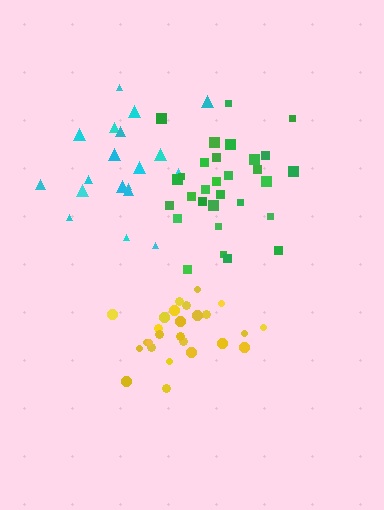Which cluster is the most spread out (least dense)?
Cyan.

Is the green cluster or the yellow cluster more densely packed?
Yellow.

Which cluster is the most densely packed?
Yellow.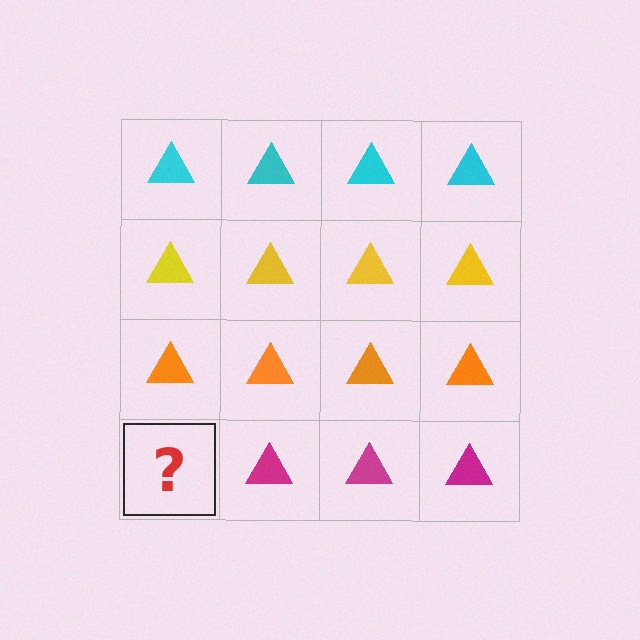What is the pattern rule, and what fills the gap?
The rule is that each row has a consistent color. The gap should be filled with a magenta triangle.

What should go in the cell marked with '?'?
The missing cell should contain a magenta triangle.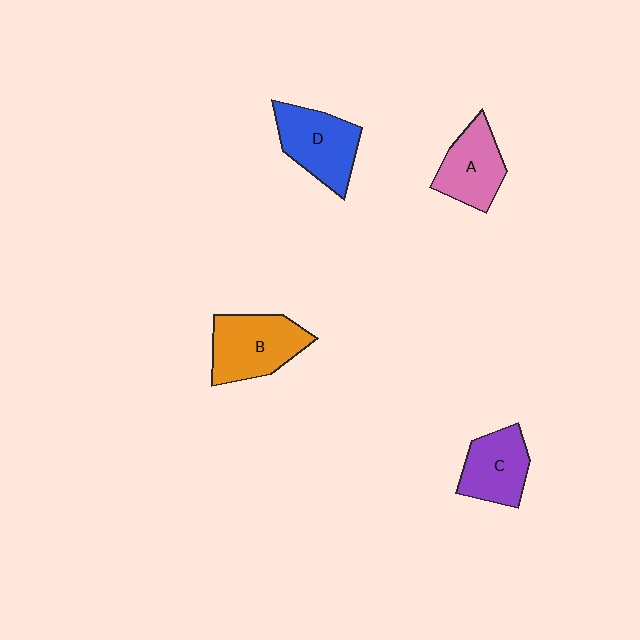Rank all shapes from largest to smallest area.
From largest to smallest: B (orange), D (blue), A (pink), C (purple).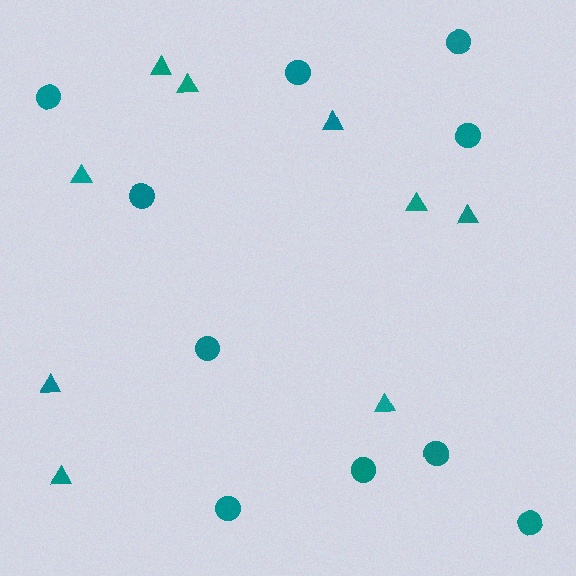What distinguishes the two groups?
There are 2 groups: one group of triangles (9) and one group of circles (10).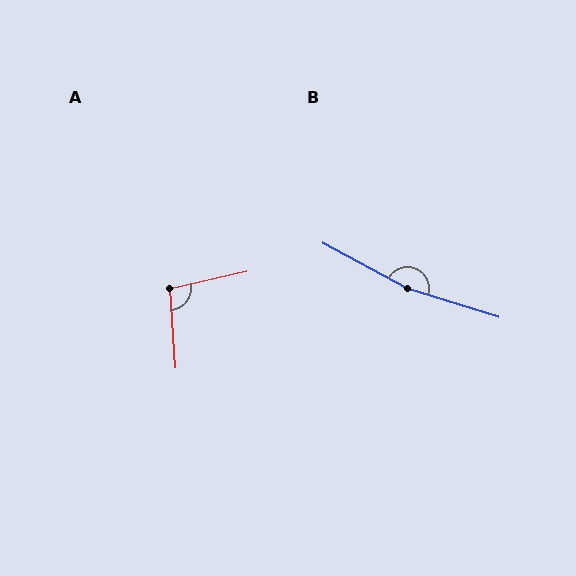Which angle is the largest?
B, at approximately 169 degrees.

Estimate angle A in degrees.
Approximately 99 degrees.